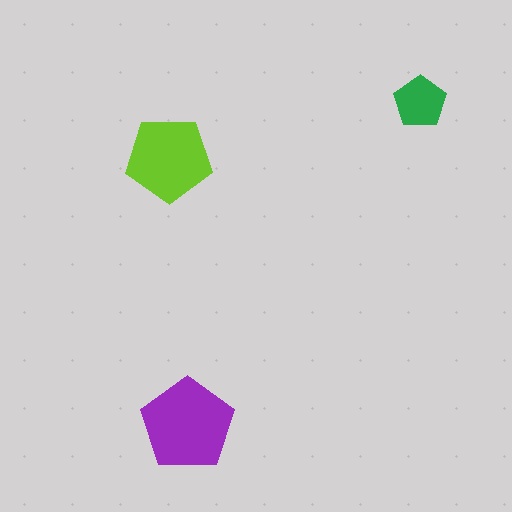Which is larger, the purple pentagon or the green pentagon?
The purple one.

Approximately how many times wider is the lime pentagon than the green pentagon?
About 1.5 times wider.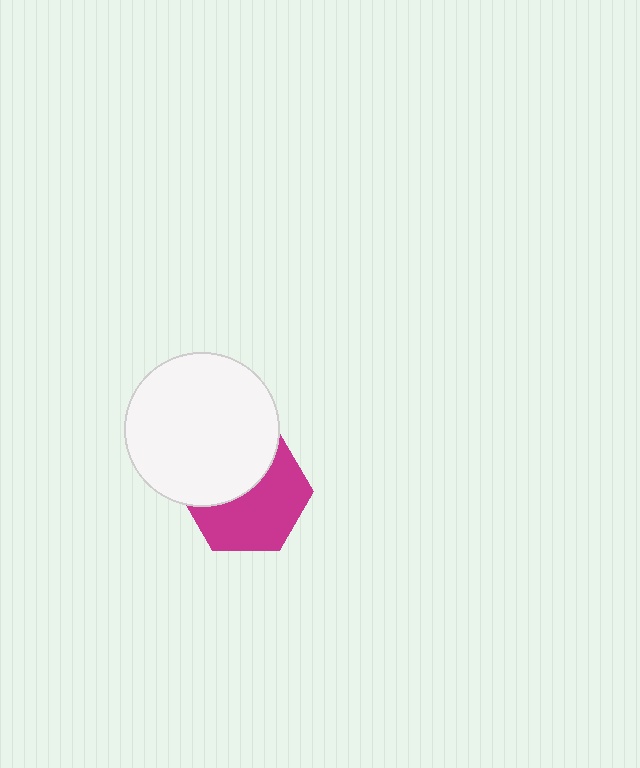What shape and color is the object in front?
The object in front is a white circle.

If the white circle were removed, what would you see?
You would see the complete magenta hexagon.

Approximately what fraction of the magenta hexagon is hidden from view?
Roughly 43% of the magenta hexagon is hidden behind the white circle.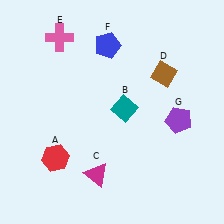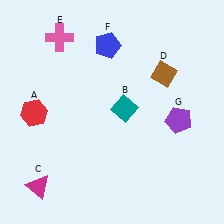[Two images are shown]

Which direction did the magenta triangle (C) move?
The magenta triangle (C) moved left.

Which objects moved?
The objects that moved are: the red hexagon (A), the magenta triangle (C).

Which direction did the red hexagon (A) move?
The red hexagon (A) moved up.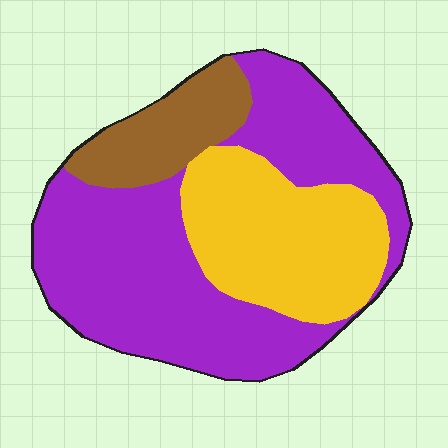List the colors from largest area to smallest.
From largest to smallest: purple, yellow, brown.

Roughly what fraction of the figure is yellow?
Yellow covers around 30% of the figure.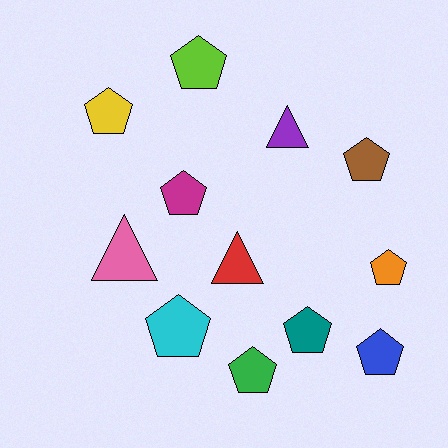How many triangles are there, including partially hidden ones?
There are 3 triangles.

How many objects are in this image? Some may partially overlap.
There are 12 objects.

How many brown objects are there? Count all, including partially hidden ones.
There is 1 brown object.